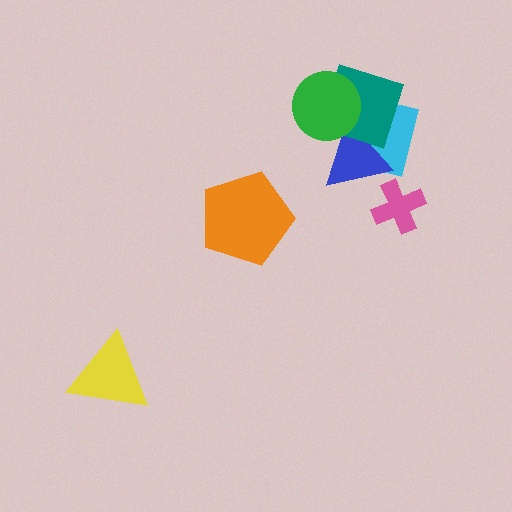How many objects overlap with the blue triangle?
3 objects overlap with the blue triangle.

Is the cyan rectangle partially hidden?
Yes, it is partially covered by another shape.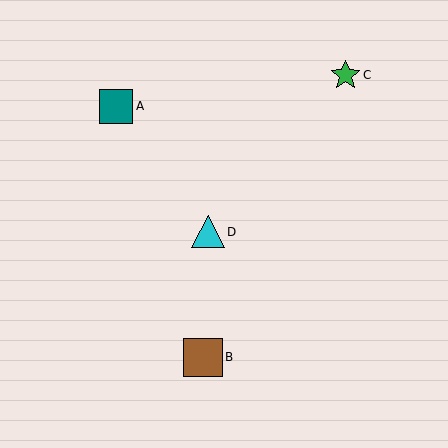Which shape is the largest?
The brown square (labeled B) is the largest.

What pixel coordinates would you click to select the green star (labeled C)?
Click at (346, 75) to select the green star C.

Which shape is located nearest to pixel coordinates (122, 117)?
The teal square (labeled A) at (116, 106) is nearest to that location.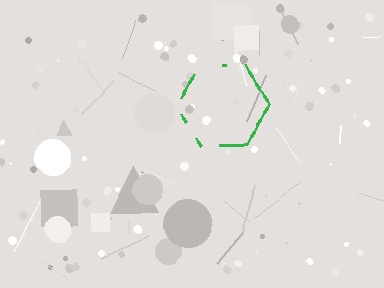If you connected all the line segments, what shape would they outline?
They would outline a hexagon.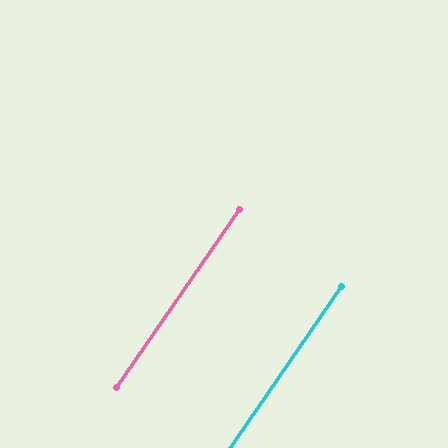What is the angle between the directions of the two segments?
Approximately 0 degrees.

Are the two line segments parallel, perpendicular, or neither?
Parallel — their directions differ by only 0.2°.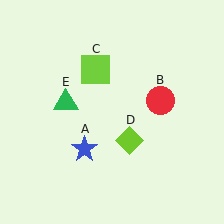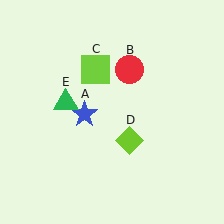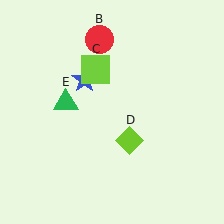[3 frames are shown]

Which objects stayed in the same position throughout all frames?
Lime square (object C) and lime diamond (object D) and green triangle (object E) remained stationary.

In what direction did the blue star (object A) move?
The blue star (object A) moved up.